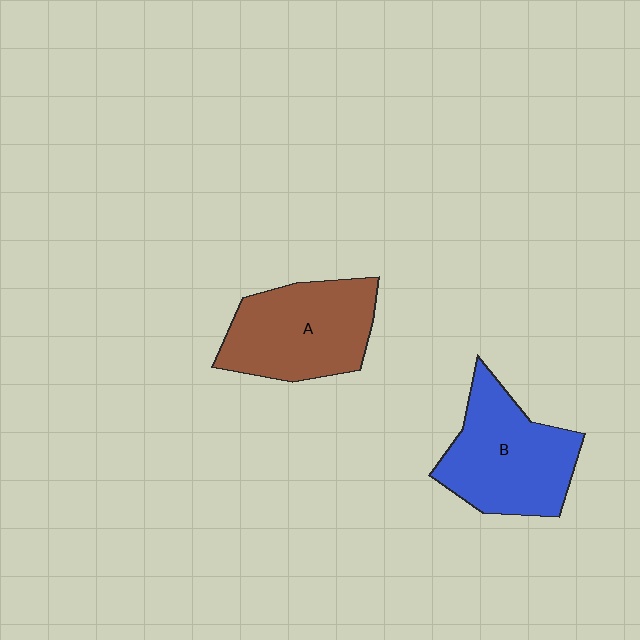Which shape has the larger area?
Shape B (blue).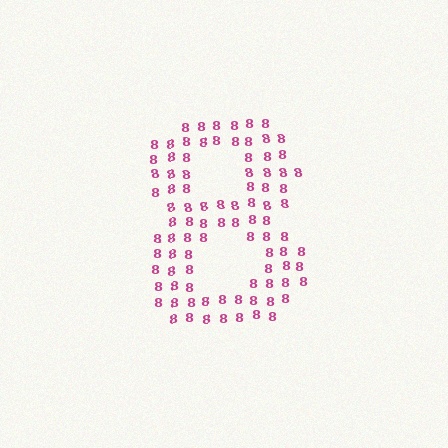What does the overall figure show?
The overall figure shows the digit 8.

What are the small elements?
The small elements are digit 8's.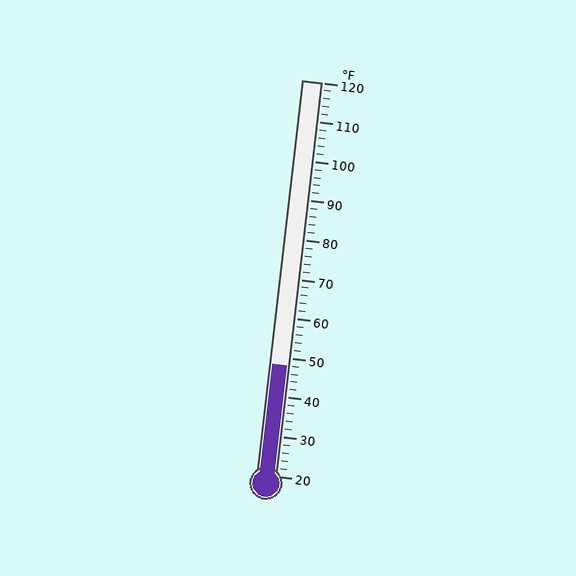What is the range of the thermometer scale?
The thermometer scale ranges from 20°F to 120°F.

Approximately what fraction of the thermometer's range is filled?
The thermometer is filled to approximately 30% of its range.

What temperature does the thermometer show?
The thermometer shows approximately 48°F.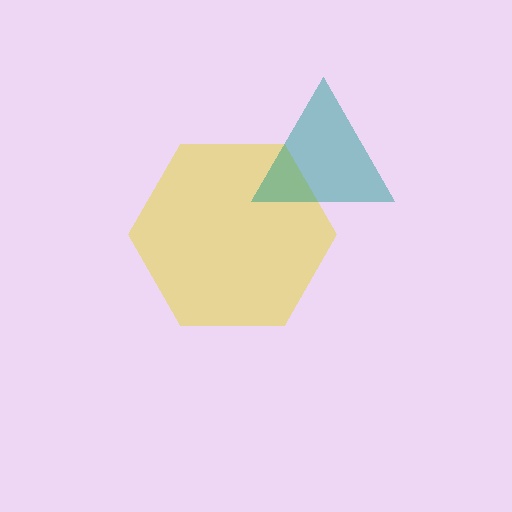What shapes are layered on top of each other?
The layered shapes are: a yellow hexagon, a teal triangle.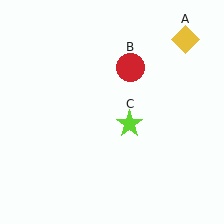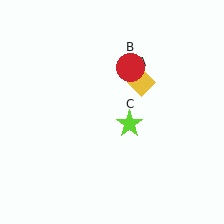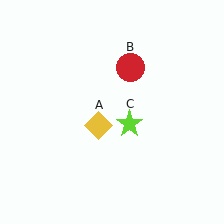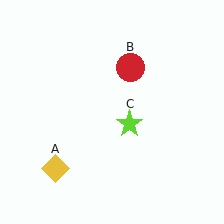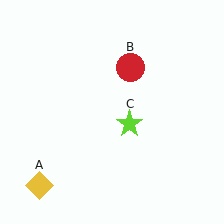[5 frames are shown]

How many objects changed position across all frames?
1 object changed position: yellow diamond (object A).